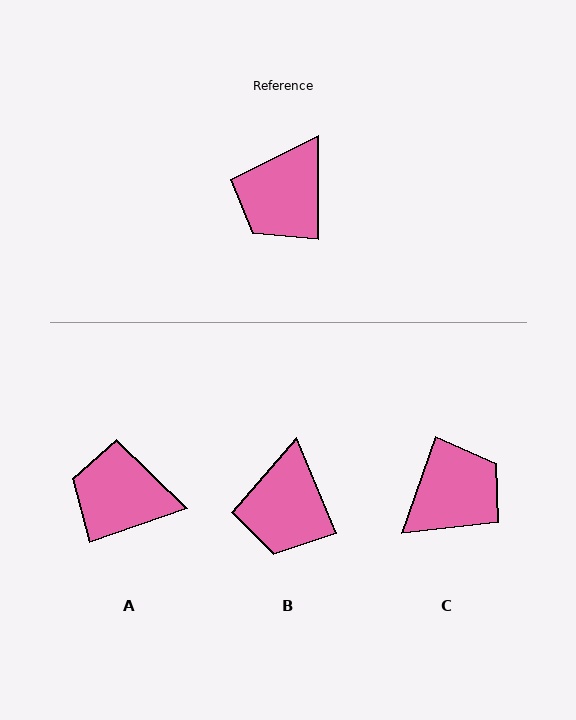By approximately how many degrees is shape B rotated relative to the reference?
Approximately 23 degrees counter-clockwise.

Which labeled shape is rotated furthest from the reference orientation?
C, about 161 degrees away.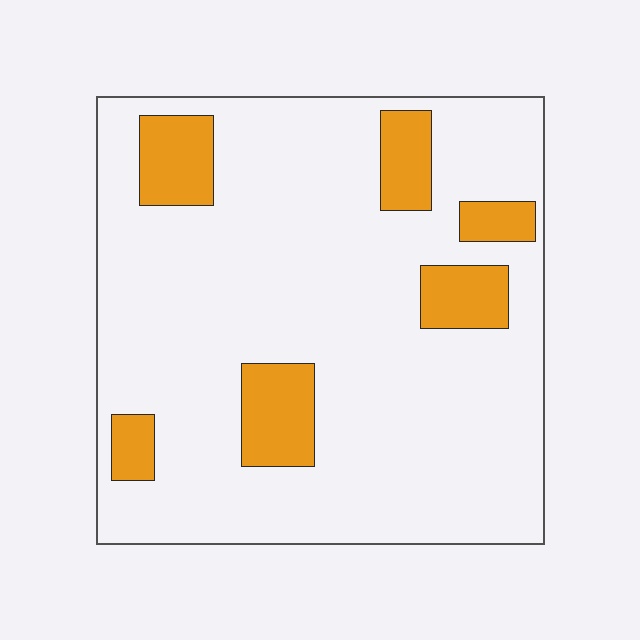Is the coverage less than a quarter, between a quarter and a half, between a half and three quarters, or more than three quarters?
Less than a quarter.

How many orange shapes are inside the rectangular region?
6.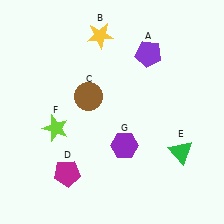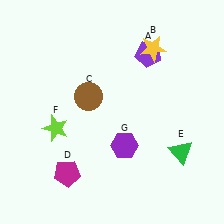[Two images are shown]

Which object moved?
The yellow star (B) moved right.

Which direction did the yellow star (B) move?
The yellow star (B) moved right.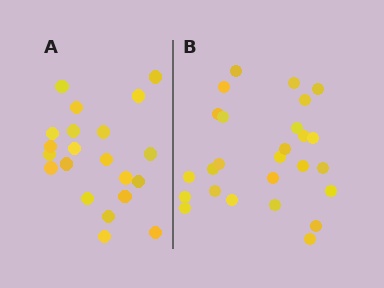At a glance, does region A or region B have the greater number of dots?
Region B (the right region) has more dots.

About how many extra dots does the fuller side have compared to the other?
Region B has about 5 more dots than region A.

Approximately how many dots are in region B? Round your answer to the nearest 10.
About 30 dots. (The exact count is 26, which rounds to 30.)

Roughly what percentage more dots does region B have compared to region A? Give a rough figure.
About 25% more.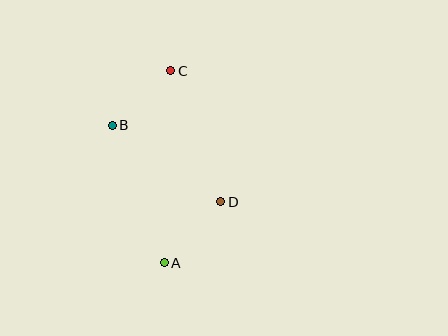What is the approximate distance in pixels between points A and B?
The distance between A and B is approximately 147 pixels.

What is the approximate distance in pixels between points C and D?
The distance between C and D is approximately 140 pixels.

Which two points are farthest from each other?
Points A and C are farthest from each other.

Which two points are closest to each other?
Points B and C are closest to each other.